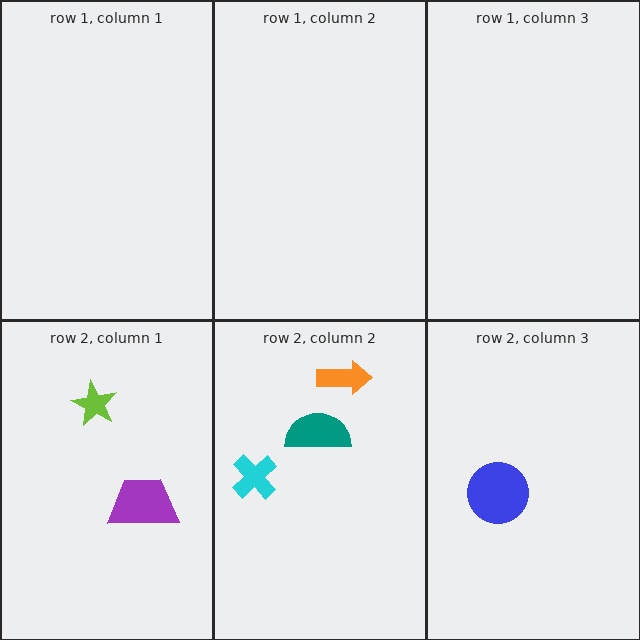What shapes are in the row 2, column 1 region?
The purple trapezoid, the lime star.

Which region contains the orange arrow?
The row 2, column 2 region.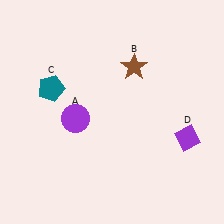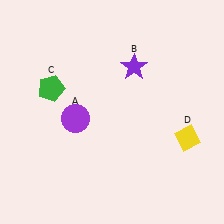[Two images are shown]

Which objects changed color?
B changed from brown to purple. C changed from teal to green. D changed from purple to yellow.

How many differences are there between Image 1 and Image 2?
There are 3 differences between the two images.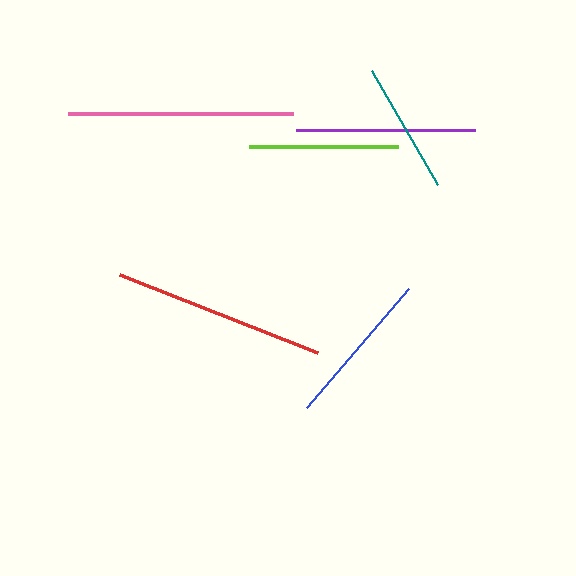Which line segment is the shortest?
The teal line is the shortest at approximately 132 pixels.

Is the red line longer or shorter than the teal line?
The red line is longer than the teal line.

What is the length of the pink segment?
The pink segment is approximately 225 pixels long.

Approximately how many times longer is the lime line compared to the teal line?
The lime line is approximately 1.1 times the length of the teal line.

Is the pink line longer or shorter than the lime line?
The pink line is longer than the lime line.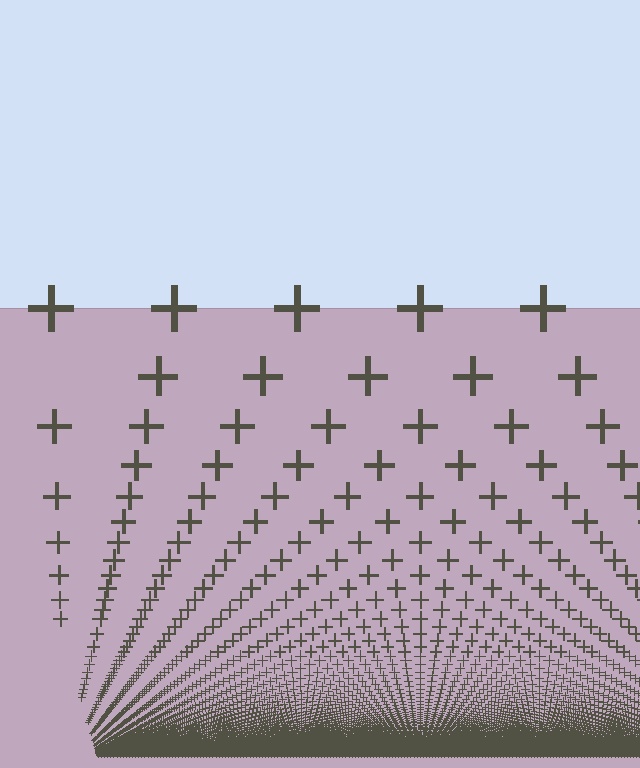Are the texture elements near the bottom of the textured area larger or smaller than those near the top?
Smaller. The gradient is inverted — elements near the bottom are smaller and denser.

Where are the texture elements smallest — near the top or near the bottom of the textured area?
Near the bottom.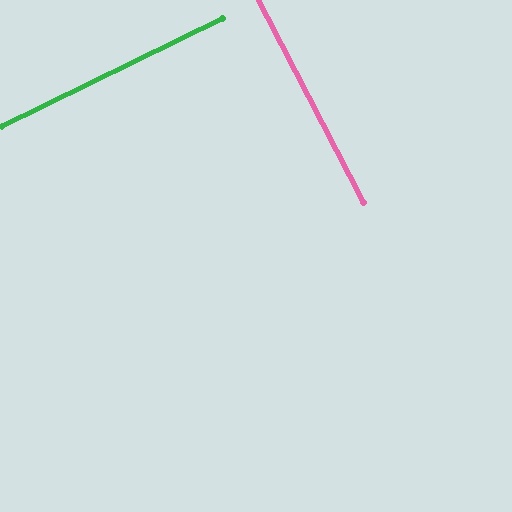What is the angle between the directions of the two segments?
Approximately 89 degrees.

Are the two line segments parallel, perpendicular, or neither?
Perpendicular — they meet at approximately 89°.